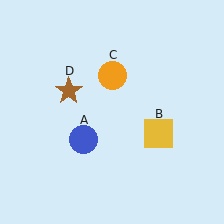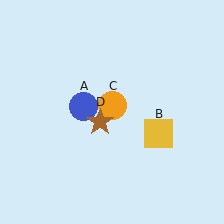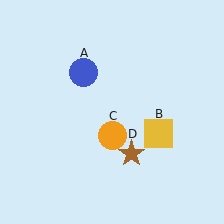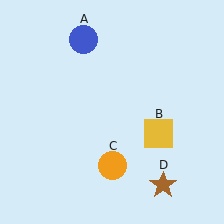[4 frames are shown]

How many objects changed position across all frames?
3 objects changed position: blue circle (object A), orange circle (object C), brown star (object D).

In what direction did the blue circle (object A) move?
The blue circle (object A) moved up.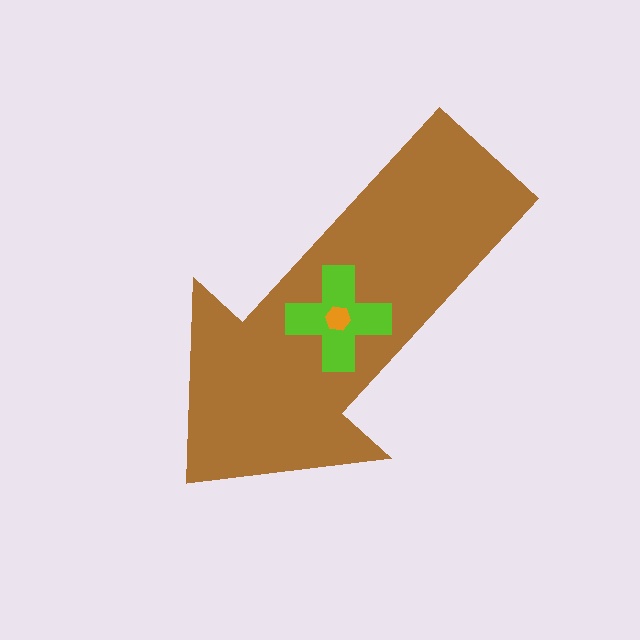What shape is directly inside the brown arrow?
The lime cross.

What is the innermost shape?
The orange hexagon.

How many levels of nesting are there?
3.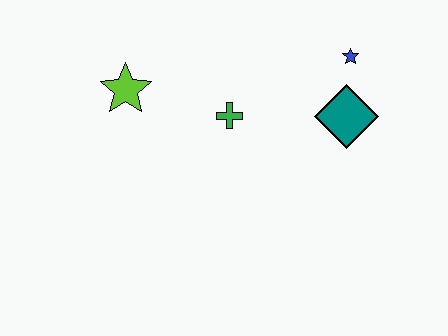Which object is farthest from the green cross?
The blue star is farthest from the green cross.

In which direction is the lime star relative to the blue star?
The lime star is to the left of the blue star.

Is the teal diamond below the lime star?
Yes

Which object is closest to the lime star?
The green cross is closest to the lime star.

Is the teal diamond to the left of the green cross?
No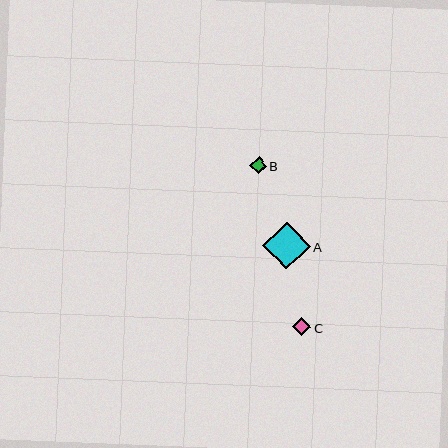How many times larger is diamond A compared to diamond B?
Diamond A is approximately 2.8 times the size of diamond B.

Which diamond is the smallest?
Diamond B is the smallest with a size of approximately 17 pixels.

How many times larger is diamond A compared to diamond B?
Diamond A is approximately 2.8 times the size of diamond B.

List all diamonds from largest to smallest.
From largest to smallest: A, C, B.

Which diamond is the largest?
Diamond A is the largest with a size of approximately 48 pixels.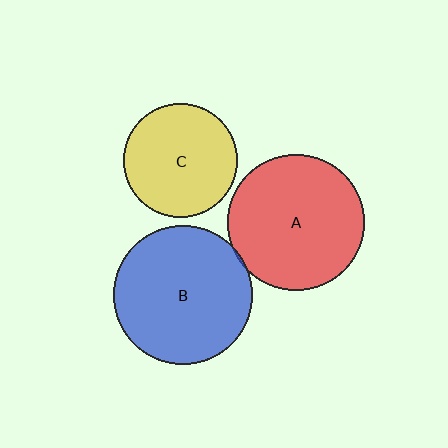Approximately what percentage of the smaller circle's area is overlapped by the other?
Approximately 5%.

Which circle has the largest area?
Circle B (blue).